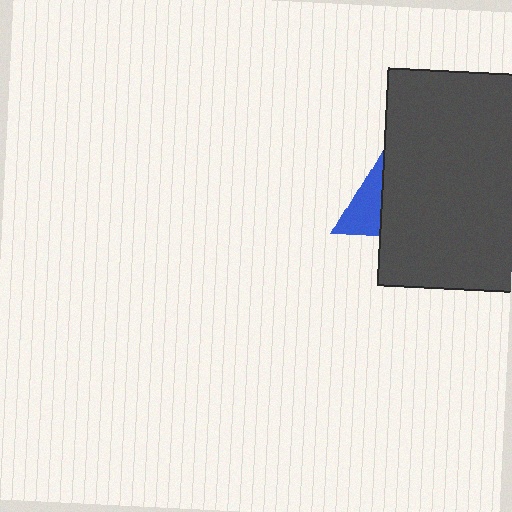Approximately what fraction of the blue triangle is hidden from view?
Roughly 69% of the blue triangle is hidden behind the dark gray rectangle.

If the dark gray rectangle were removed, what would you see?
You would see the complete blue triangle.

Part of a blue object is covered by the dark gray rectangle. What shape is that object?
It is a triangle.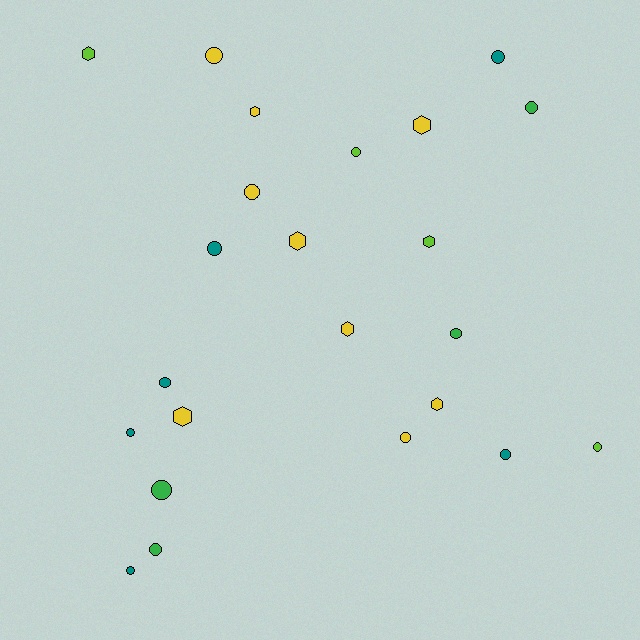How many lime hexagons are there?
There are 2 lime hexagons.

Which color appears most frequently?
Yellow, with 9 objects.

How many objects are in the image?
There are 23 objects.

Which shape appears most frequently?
Circle, with 15 objects.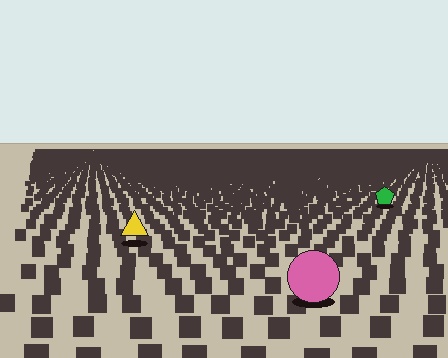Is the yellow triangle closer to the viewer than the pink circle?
No. The pink circle is closer — you can tell from the texture gradient: the ground texture is coarser near it.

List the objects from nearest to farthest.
From nearest to farthest: the pink circle, the yellow triangle, the green pentagon.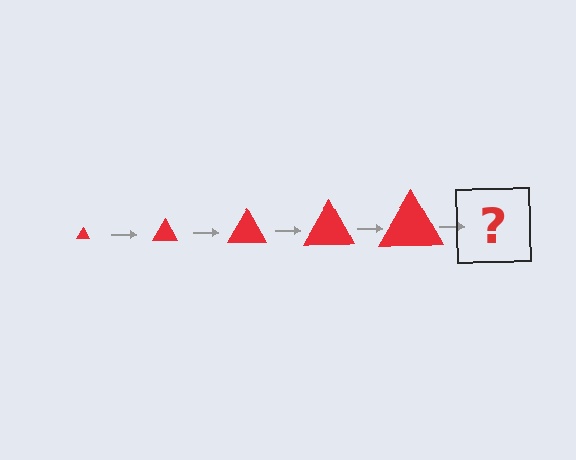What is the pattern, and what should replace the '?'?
The pattern is that the triangle gets progressively larger each step. The '?' should be a red triangle, larger than the previous one.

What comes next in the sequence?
The next element should be a red triangle, larger than the previous one.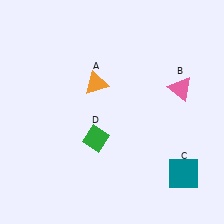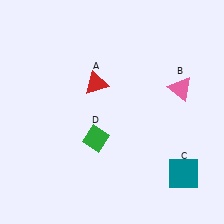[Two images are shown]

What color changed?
The triangle (A) changed from orange in Image 1 to red in Image 2.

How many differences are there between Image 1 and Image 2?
There is 1 difference between the two images.